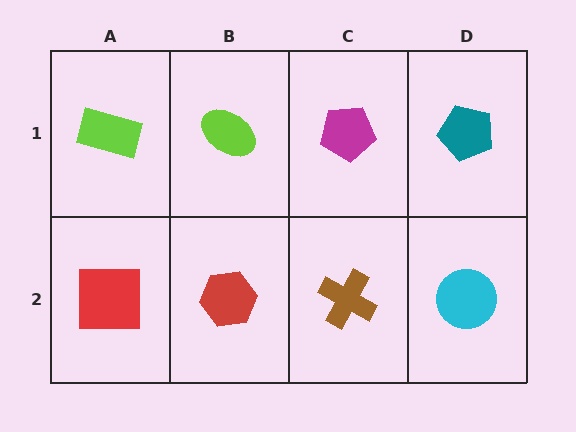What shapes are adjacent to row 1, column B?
A red hexagon (row 2, column B), a lime rectangle (row 1, column A), a magenta pentagon (row 1, column C).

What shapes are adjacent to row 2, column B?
A lime ellipse (row 1, column B), a red square (row 2, column A), a brown cross (row 2, column C).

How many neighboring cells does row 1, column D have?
2.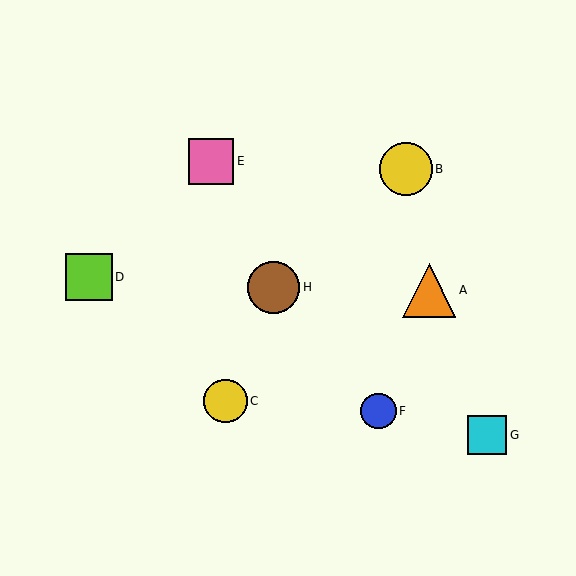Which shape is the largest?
The orange triangle (labeled A) is the largest.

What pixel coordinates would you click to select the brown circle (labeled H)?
Click at (274, 287) to select the brown circle H.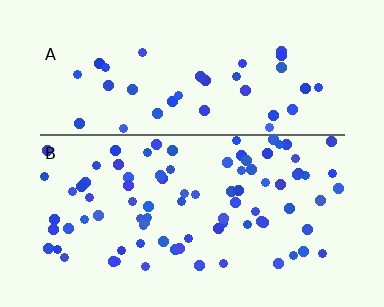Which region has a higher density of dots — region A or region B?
B (the bottom).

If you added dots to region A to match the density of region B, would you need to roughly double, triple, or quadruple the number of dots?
Approximately double.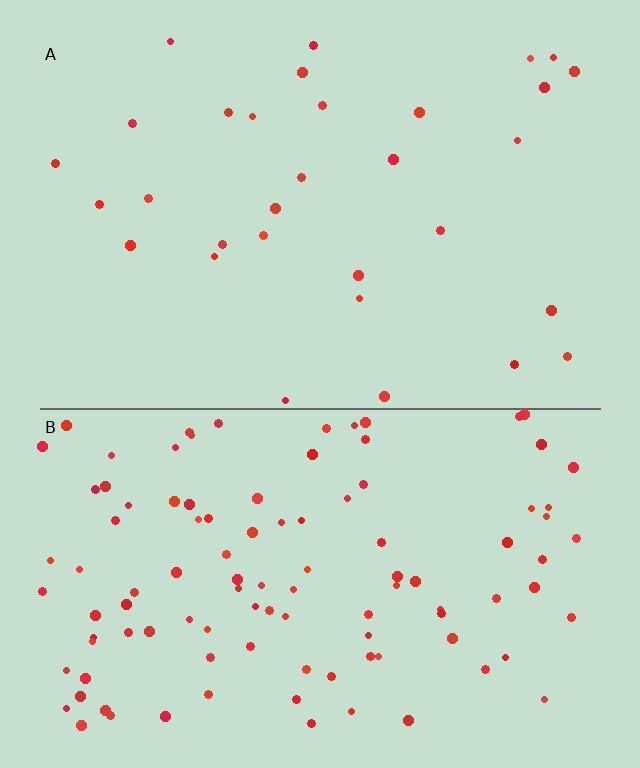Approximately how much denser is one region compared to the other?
Approximately 3.4× — region B over region A.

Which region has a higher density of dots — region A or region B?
B (the bottom).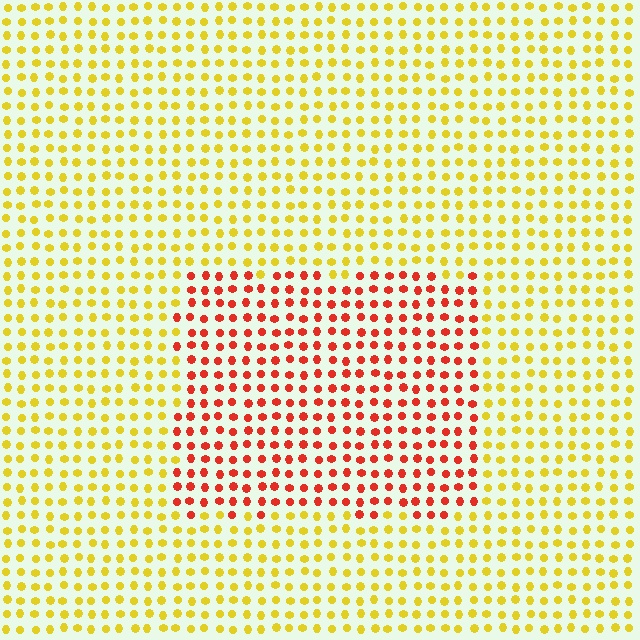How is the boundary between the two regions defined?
The boundary is defined purely by a slight shift in hue (about 51 degrees). Spacing, size, and orientation are identical on both sides.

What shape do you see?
I see a rectangle.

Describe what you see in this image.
The image is filled with small yellow elements in a uniform arrangement. A rectangle-shaped region is visible where the elements are tinted to a slightly different hue, forming a subtle color boundary.